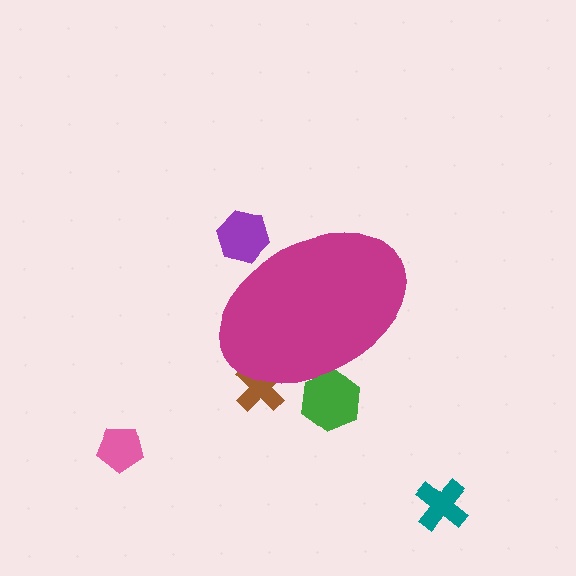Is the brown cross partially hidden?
Yes, the brown cross is partially hidden behind the magenta ellipse.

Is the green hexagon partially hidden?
Yes, the green hexagon is partially hidden behind the magenta ellipse.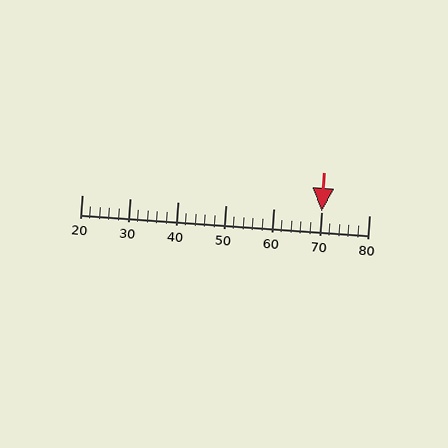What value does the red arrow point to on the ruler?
The red arrow points to approximately 70.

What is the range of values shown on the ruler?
The ruler shows values from 20 to 80.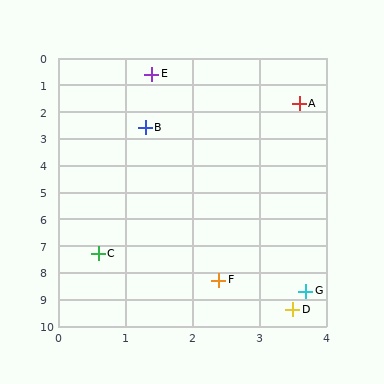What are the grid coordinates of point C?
Point C is at approximately (0.6, 7.3).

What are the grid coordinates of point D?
Point D is at approximately (3.5, 9.4).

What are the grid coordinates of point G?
Point G is at approximately (3.7, 8.7).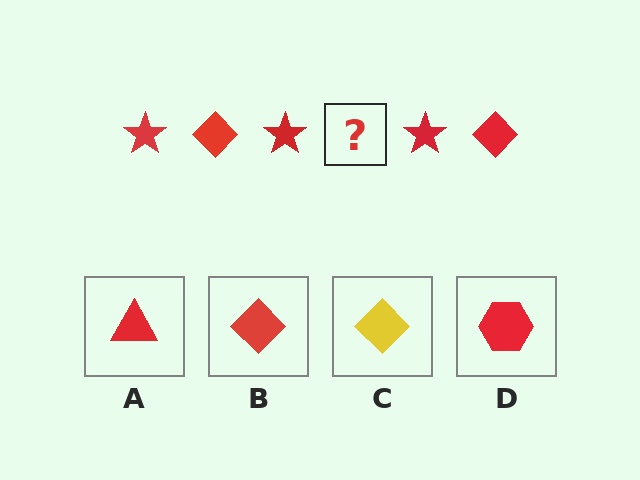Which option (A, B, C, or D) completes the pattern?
B.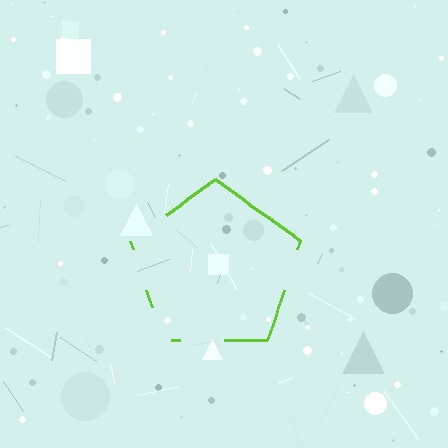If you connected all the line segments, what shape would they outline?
They would outline a pentagon.